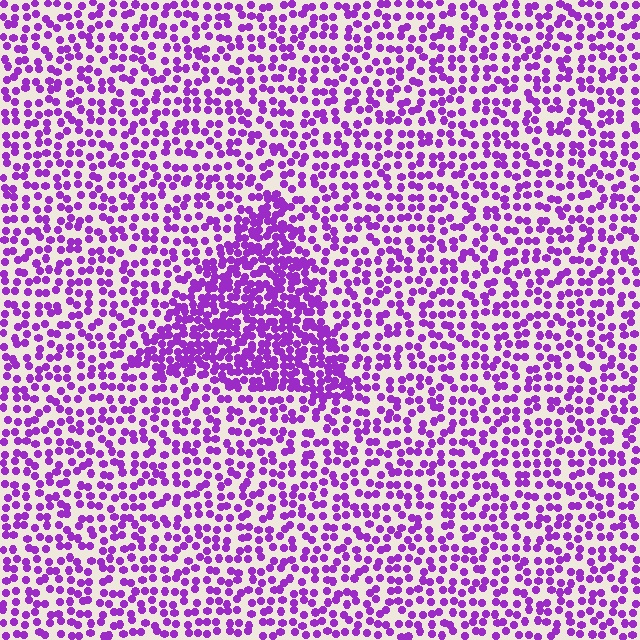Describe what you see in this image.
The image contains small purple elements arranged at two different densities. A triangle-shaped region is visible where the elements are more densely packed than the surrounding area.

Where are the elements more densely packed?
The elements are more densely packed inside the triangle boundary.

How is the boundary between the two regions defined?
The boundary is defined by a change in element density (approximately 2.0x ratio). All elements are the same color, size, and shape.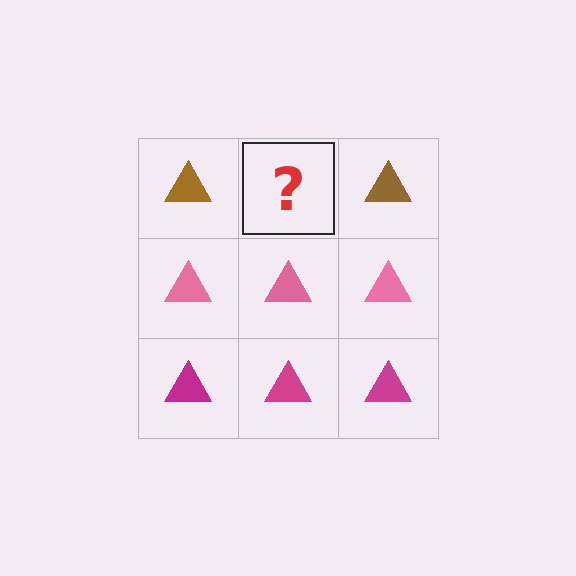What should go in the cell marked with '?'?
The missing cell should contain a brown triangle.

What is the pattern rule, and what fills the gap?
The rule is that each row has a consistent color. The gap should be filled with a brown triangle.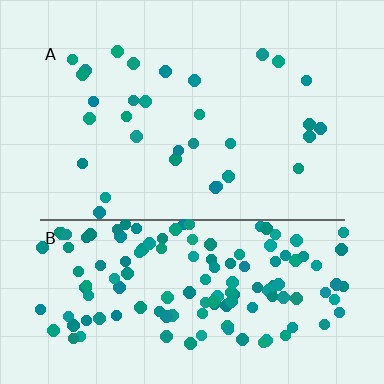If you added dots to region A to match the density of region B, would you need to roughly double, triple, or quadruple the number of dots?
Approximately quadruple.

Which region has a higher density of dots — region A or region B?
B (the bottom).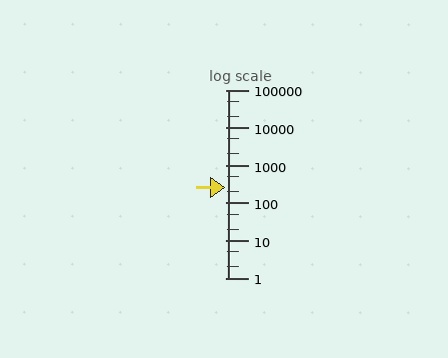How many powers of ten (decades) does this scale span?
The scale spans 5 decades, from 1 to 100000.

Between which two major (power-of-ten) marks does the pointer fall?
The pointer is between 100 and 1000.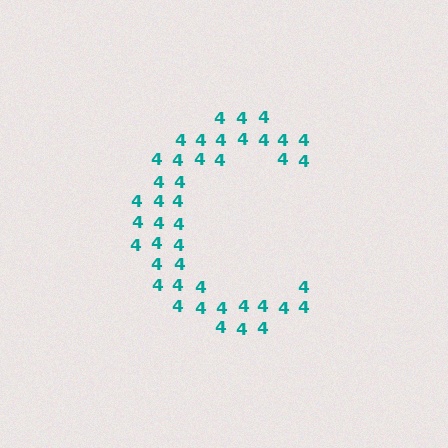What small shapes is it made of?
It is made of small digit 4's.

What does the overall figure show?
The overall figure shows the letter C.